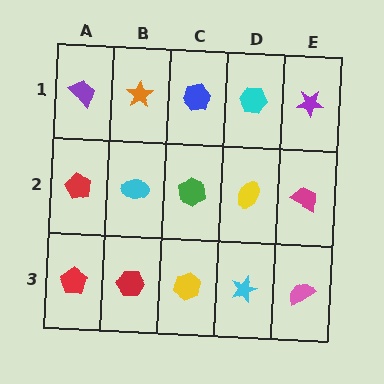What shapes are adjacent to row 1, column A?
A red pentagon (row 2, column A), an orange star (row 1, column B).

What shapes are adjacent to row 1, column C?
A green hexagon (row 2, column C), an orange star (row 1, column B), a cyan hexagon (row 1, column D).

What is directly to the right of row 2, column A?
A cyan ellipse.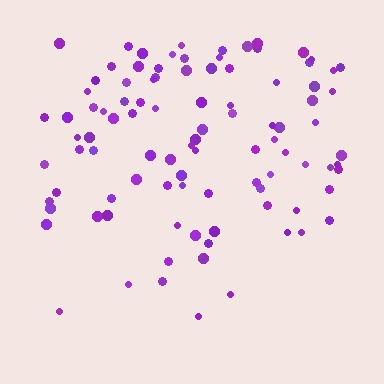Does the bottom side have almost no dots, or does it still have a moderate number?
Still a moderate number, just noticeably fewer than the top.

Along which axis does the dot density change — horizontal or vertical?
Vertical.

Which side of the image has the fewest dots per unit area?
The bottom.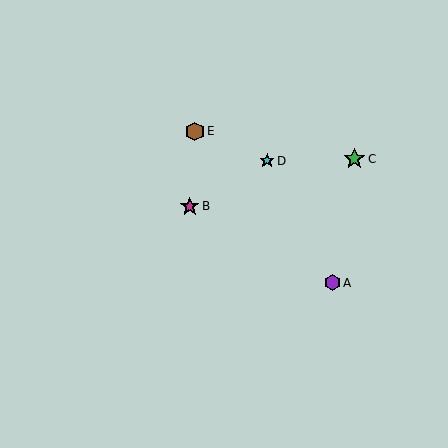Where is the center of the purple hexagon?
The center of the purple hexagon is at (333, 283).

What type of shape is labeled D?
Shape D is a cyan star.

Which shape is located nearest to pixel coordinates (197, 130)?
The brown hexagon (labeled E) at (195, 131) is nearest to that location.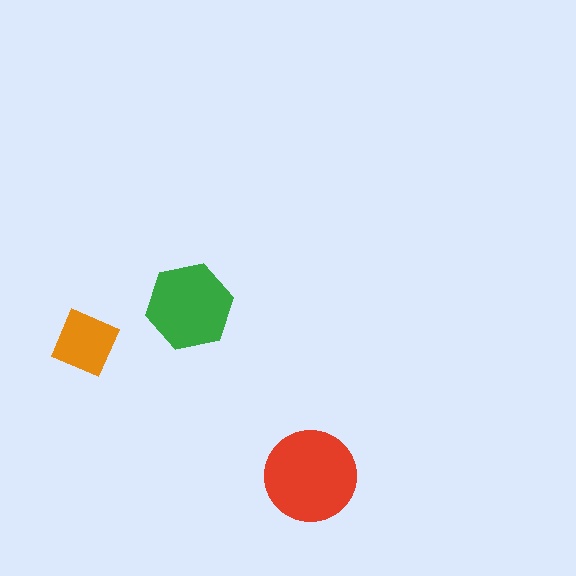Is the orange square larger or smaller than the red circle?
Smaller.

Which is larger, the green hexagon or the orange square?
The green hexagon.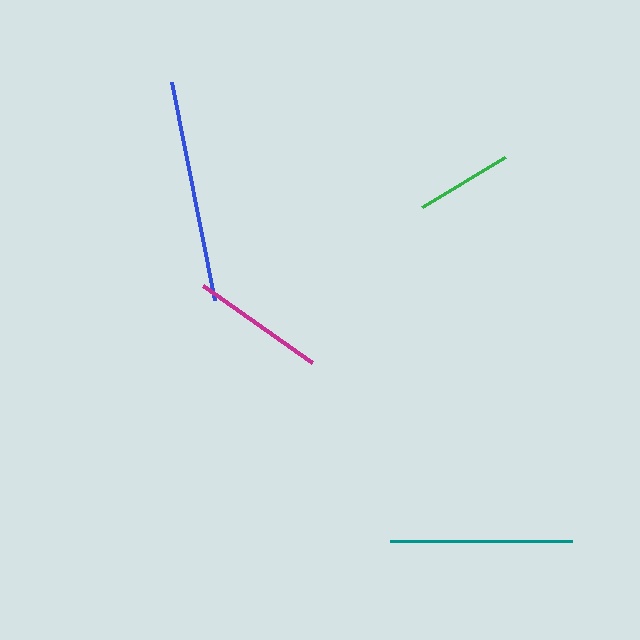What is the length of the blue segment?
The blue segment is approximately 222 pixels long.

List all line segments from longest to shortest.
From longest to shortest: blue, teal, magenta, green.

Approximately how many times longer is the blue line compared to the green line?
The blue line is approximately 2.3 times the length of the green line.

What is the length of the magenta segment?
The magenta segment is approximately 134 pixels long.